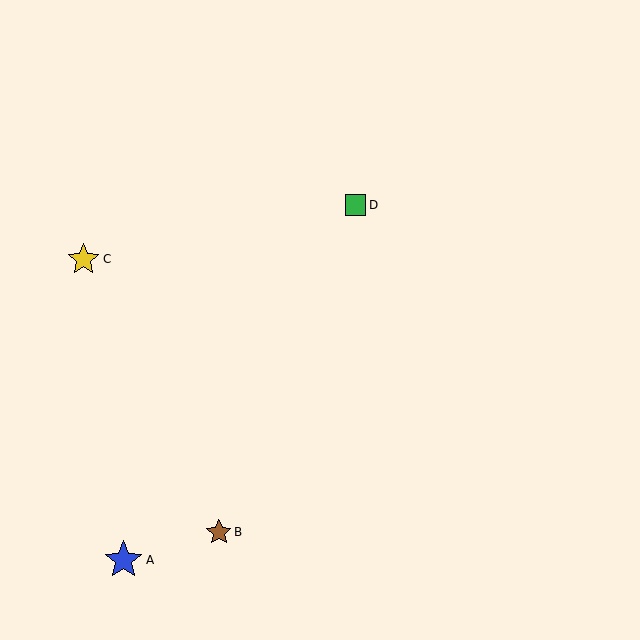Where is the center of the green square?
The center of the green square is at (355, 205).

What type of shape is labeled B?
Shape B is a brown star.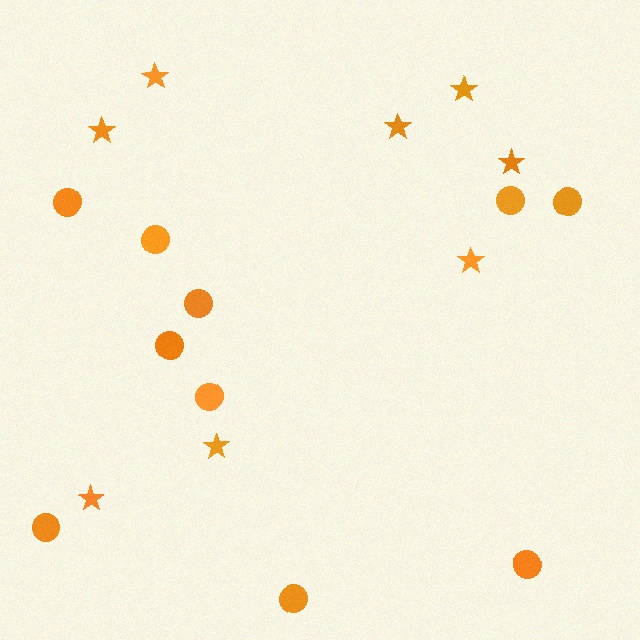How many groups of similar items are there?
There are 2 groups: one group of circles (10) and one group of stars (8).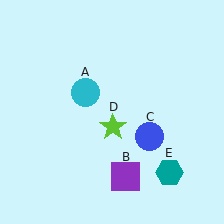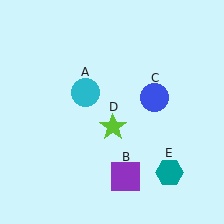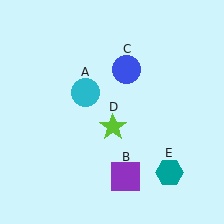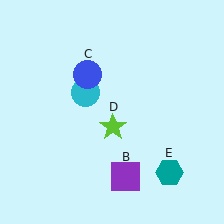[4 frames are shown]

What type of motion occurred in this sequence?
The blue circle (object C) rotated counterclockwise around the center of the scene.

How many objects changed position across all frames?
1 object changed position: blue circle (object C).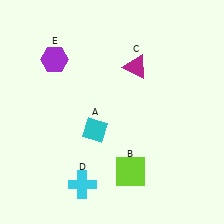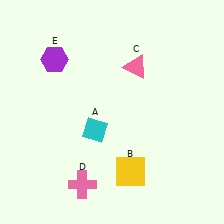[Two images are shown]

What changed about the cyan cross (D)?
In Image 1, D is cyan. In Image 2, it changed to pink.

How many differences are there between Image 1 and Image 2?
There are 3 differences between the two images.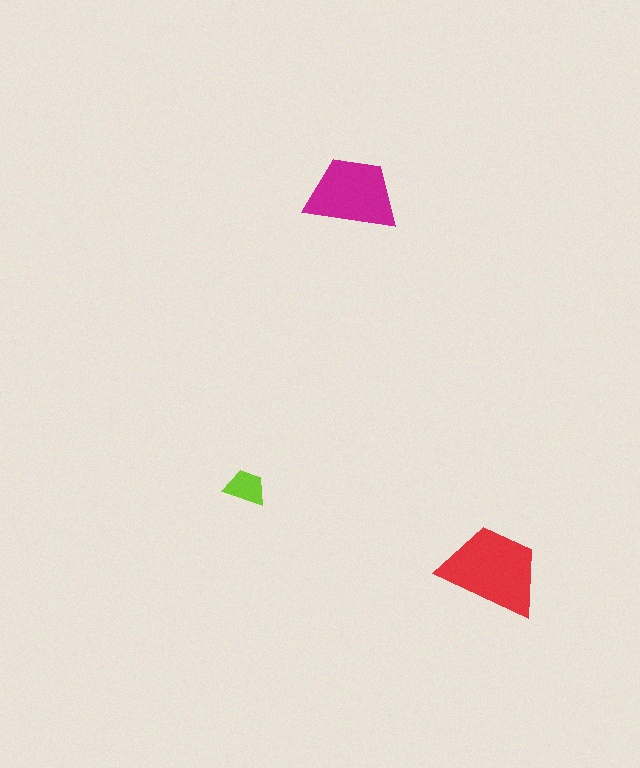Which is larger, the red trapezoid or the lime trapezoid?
The red one.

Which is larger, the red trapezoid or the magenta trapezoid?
The red one.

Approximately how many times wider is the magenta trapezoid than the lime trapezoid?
About 2 times wider.